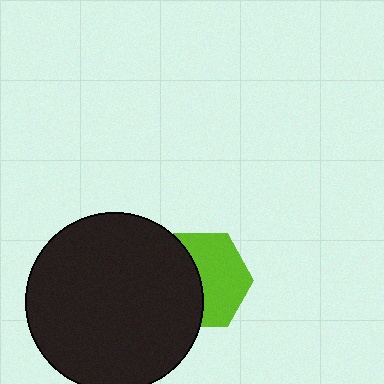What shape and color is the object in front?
The object in front is a black circle.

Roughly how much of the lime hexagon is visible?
About half of it is visible (roughly 55%).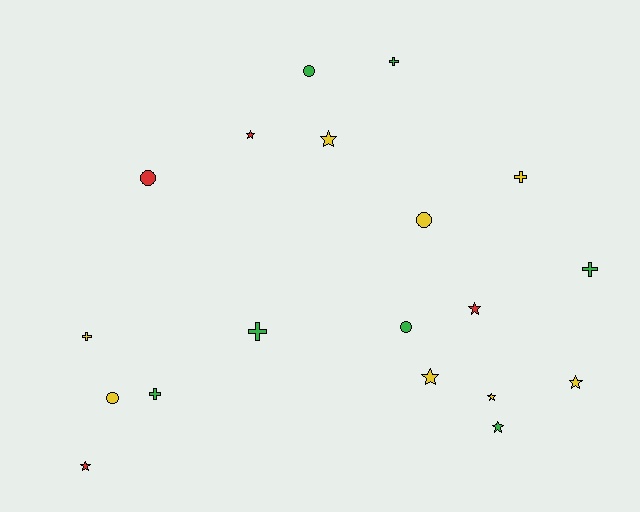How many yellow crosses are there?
There are 2 yellow crosses.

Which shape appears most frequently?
Star, with 8 objects.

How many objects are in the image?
There are 19 objects.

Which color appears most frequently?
Yellow, with 8 objects.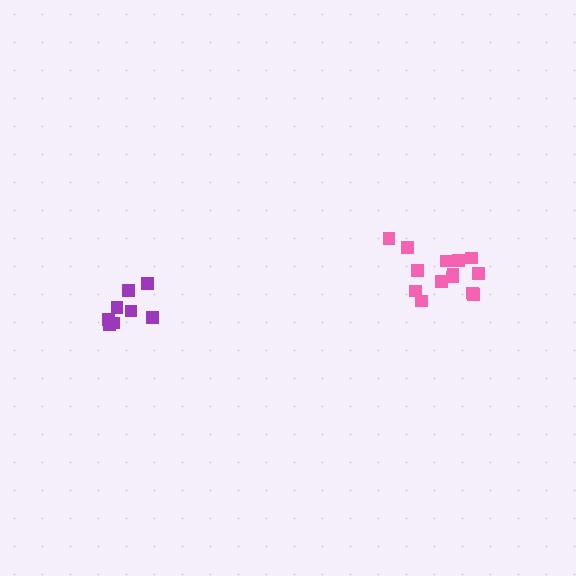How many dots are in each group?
Group 1: 8 dots, Group 2: 14 dots (22 total).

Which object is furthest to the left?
The purple cluster is leftmost.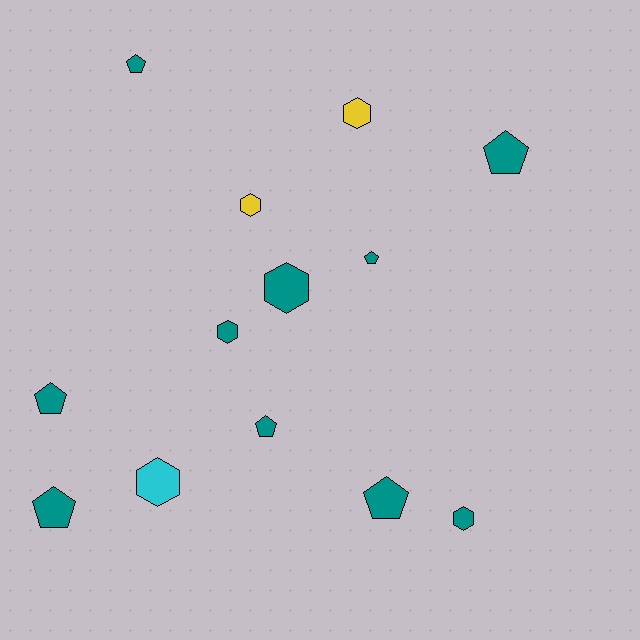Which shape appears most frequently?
Pentagon, with 7 objects.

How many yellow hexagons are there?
There are 2 yellow hexagons.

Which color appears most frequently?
Teal, with 10 objects.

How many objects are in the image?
There are 13 objects.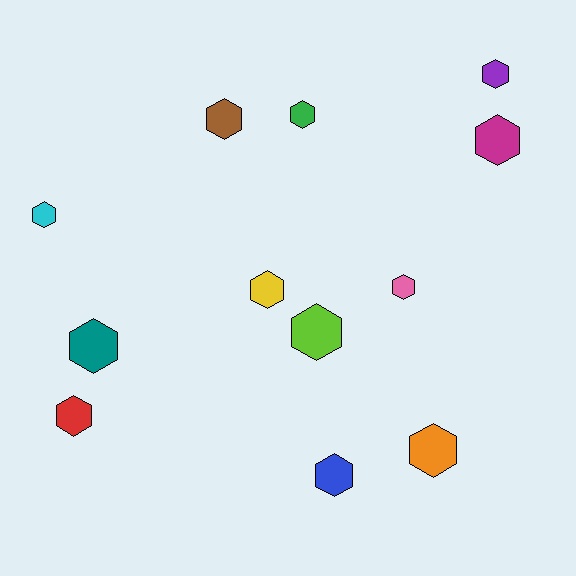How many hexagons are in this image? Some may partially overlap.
There are 12 hexagons.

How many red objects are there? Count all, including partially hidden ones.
There is 1 red object.